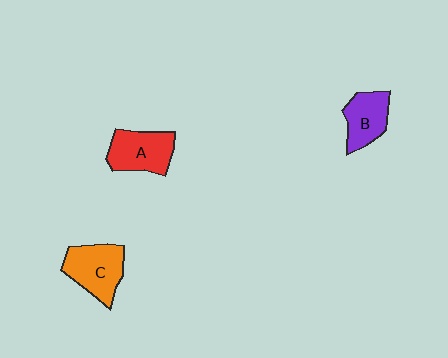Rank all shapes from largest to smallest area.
From largest to smallest: C (orange), A (red), B (purple).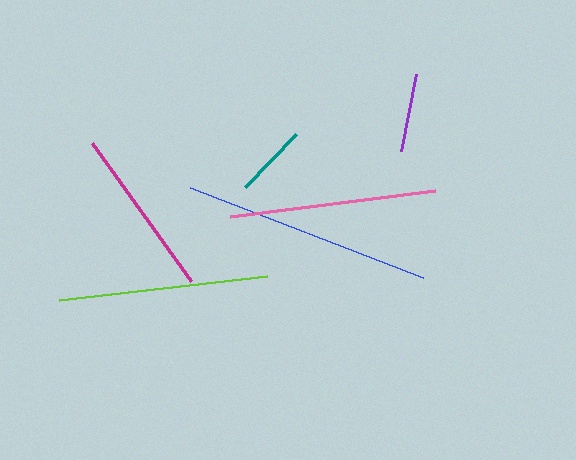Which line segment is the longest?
The blue line is the longest at approximately 249 pixels.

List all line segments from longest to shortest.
From longest to shortest: blue, lime, pink, magenta, purple, teal.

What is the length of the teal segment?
The teal segment is approximately 74 pixels long.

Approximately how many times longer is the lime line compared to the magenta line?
The lime line is approximately 1.2 times the length of the magenta line.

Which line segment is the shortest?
The teal line is the shortest at approximately 74 pixels.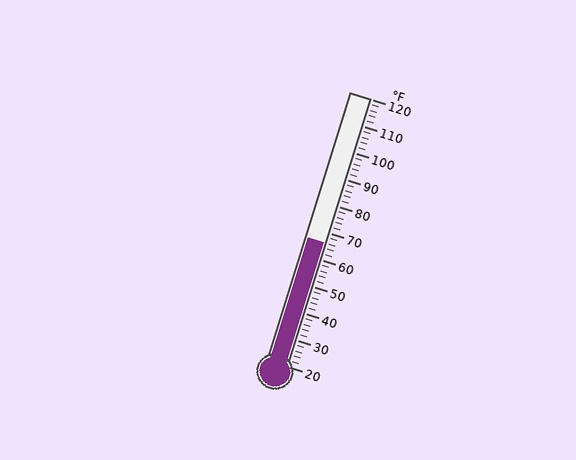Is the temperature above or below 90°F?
The temperature is below 90°F.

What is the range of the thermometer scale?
The thermometer scale ranges from 20°F to 120°F.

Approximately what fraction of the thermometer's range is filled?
The thermometer is filled to approximately 45% of its range.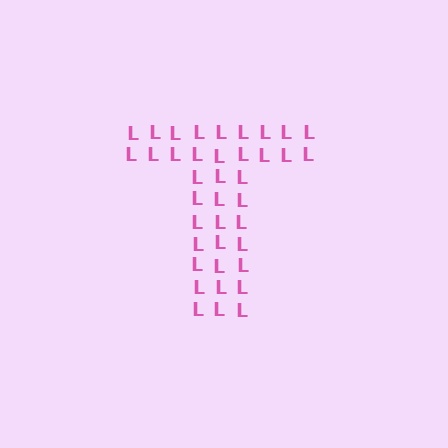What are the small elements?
The small elements are letter L's.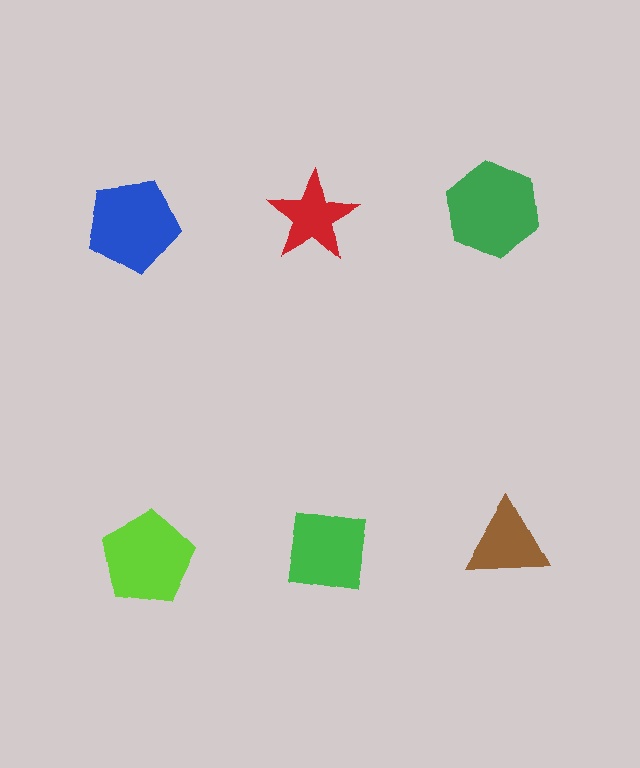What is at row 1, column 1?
A blue pentagon.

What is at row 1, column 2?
A red star.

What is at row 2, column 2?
A green square.